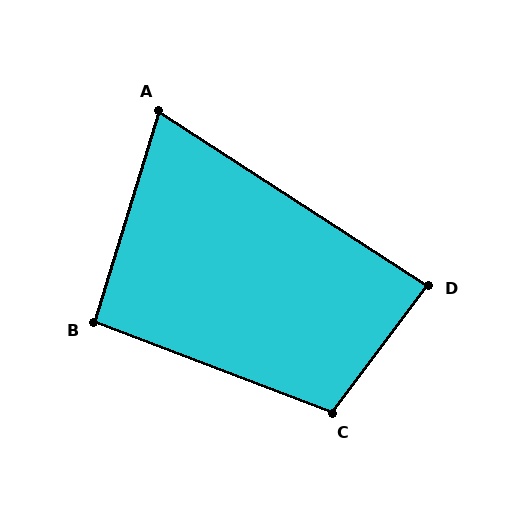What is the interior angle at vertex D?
Approximately 86 degrees (approximately right).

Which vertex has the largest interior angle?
C, at approximately 106 degrees.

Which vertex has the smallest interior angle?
A, at approximately 74 degrees.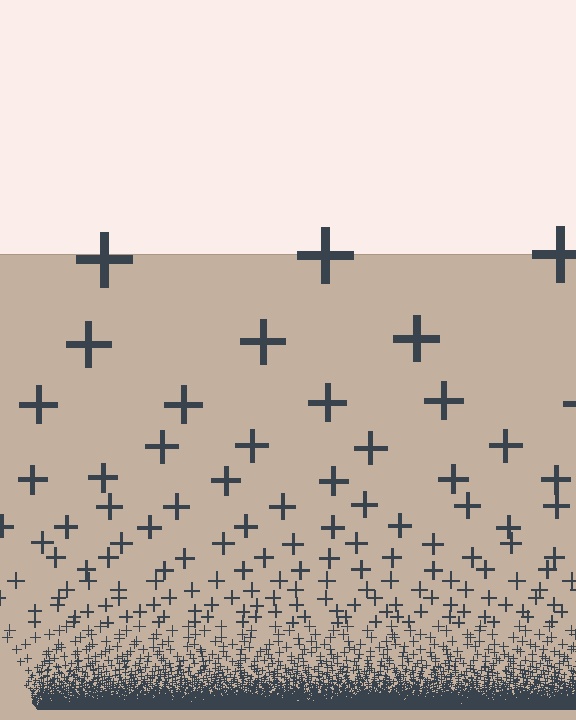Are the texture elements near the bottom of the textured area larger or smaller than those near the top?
Smaller. The gradient is inverted — elements near the bottom are smaller and denser.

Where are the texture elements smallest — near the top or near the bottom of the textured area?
Near the bottom.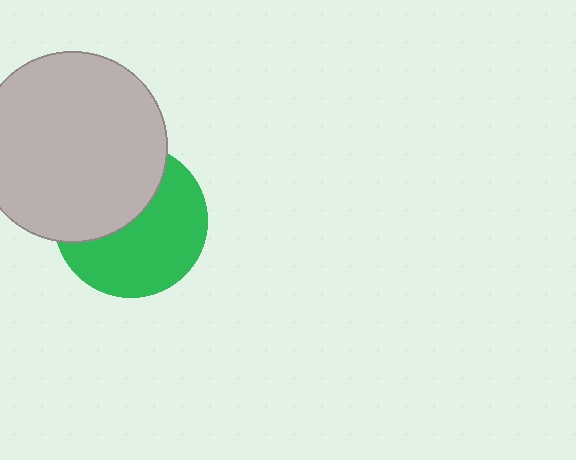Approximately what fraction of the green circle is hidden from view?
Roughly 42% of the green circle is hidden behind the light gray circle.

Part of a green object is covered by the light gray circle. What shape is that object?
It is a circle.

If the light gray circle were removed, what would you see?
You would see the complete green circle.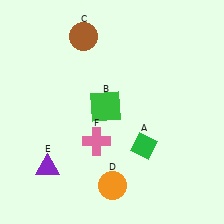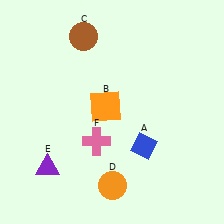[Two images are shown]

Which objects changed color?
A changed from green to blue. B changed from green to orange.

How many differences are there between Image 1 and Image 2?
There are 2 differences between the two images.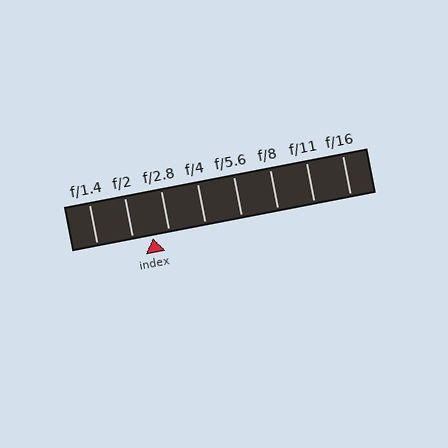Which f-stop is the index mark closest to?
The index mark is closest to f/2.8.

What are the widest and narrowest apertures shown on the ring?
The widest aperture shown is f/1.4 and the narrowest is f/16.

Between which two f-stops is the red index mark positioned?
The index mark is between f/2 and f/2.8.